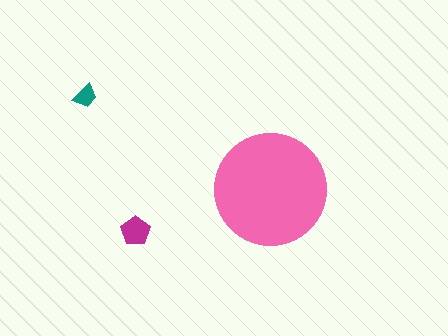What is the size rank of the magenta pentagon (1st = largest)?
2nd.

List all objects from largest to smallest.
The pink circle, the magenta pentagon, the teal trapezoid.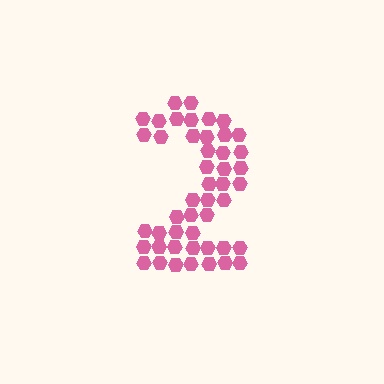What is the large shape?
The large shape is the digit 2.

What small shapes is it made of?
It is made of small hexagons.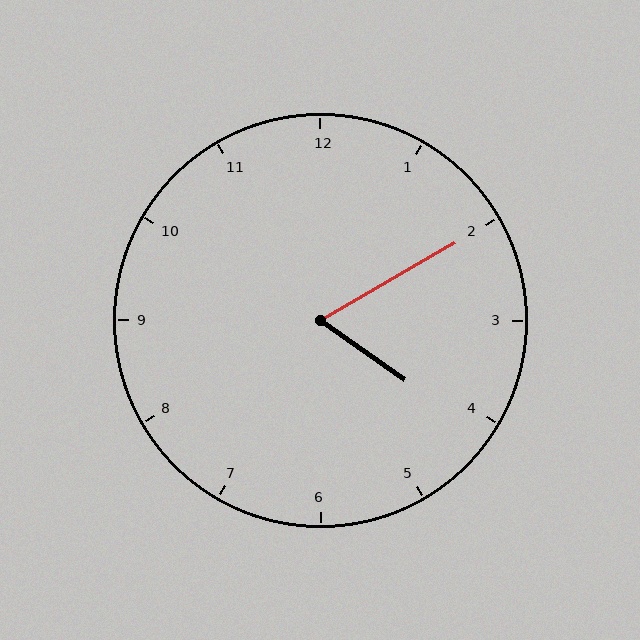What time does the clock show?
4:10.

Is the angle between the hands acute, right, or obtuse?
It is acute.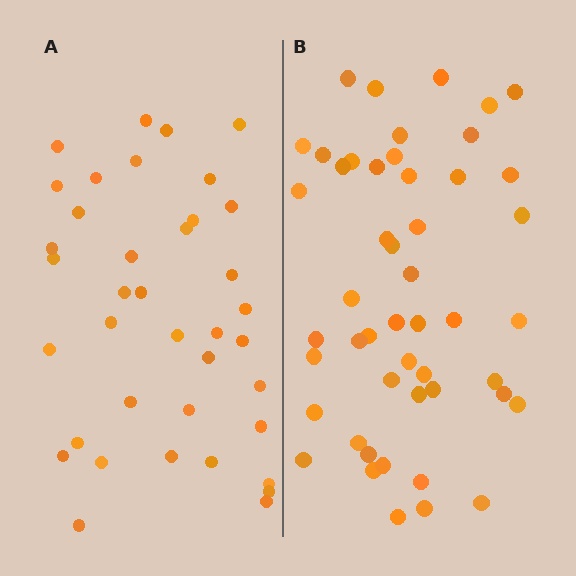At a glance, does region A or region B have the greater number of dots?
Region B (the right region) has more dots.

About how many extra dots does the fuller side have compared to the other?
Region B has roughly 12 or so more dots than region A.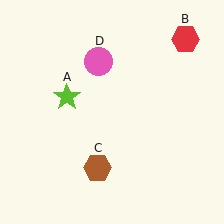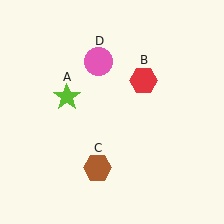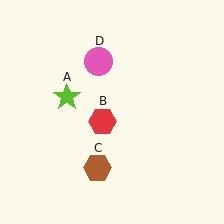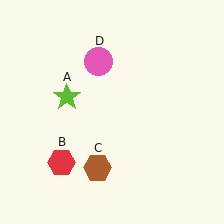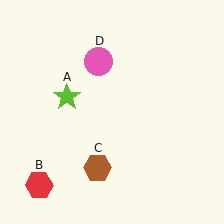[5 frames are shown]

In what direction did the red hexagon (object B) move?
The red hexagon (object B) moved down and to the left.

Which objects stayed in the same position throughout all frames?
Lime star (object A) and brown hexagon (object C) and pink circle (object D) remained stationary.